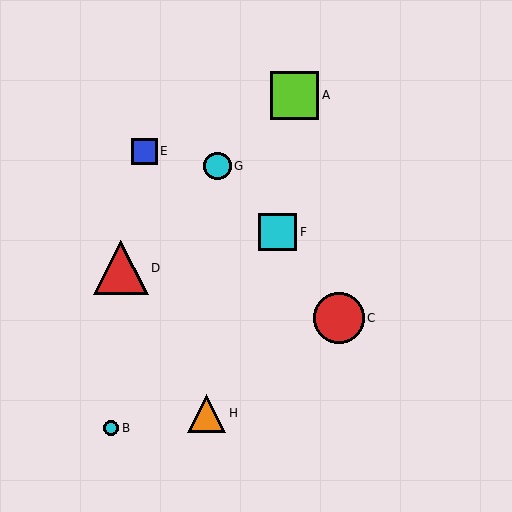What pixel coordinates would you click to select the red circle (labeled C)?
Click at (339, 318) to select the red circle C.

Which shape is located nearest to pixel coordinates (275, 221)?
The cyan square (labeled F) at (278, 232) is nearest to that location.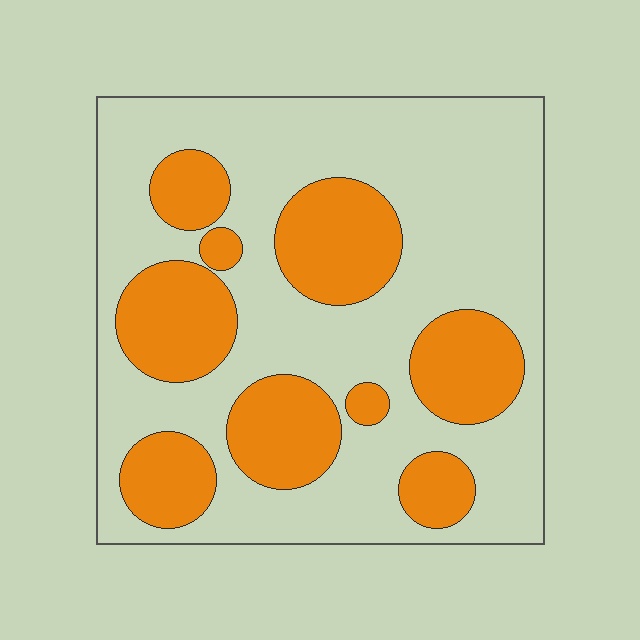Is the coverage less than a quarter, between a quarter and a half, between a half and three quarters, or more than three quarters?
Between a quarter and a half.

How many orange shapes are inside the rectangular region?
9.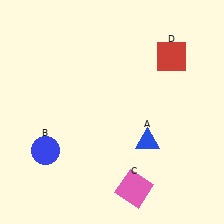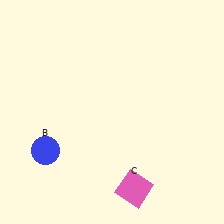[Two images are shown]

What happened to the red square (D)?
The red square (D) was removed in Image 2. It was in the top-right area of Image 1.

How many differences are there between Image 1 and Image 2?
There are 2 differences between the two images.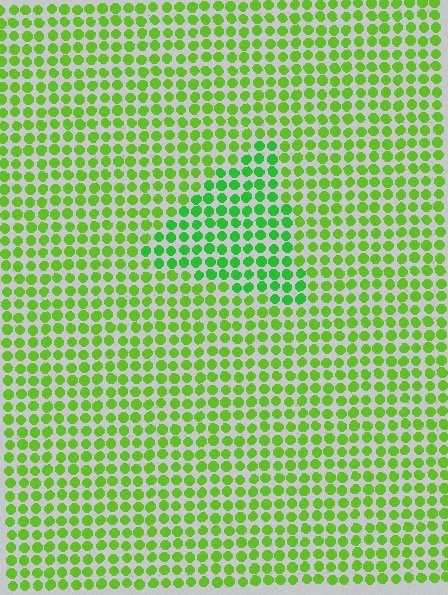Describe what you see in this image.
The image is filled with small lime elements in a uniform arrangement. A triangle-shaped region is visible where the elements are tinted to a slightly different hue, forming a subtle color boundary.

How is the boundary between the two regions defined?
The boundary is defined purely by a slight shift in hue (about 28 degrees). Spacing, size, and orientation are identical on both sides.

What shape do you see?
I see a triangle.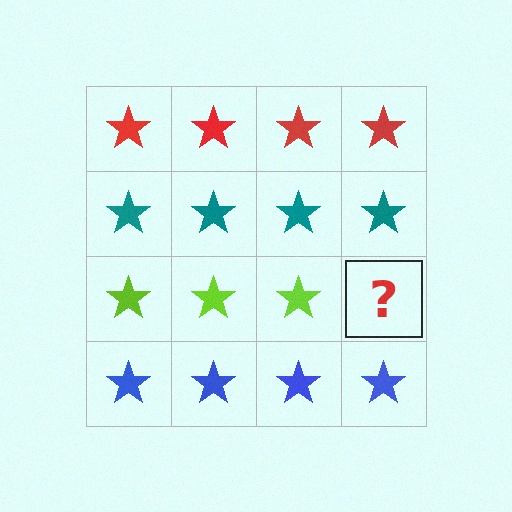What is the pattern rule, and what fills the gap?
The rule is that each row has a consistent color. The gap should be filled with a lime star.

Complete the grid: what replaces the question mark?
The question mark should be replaced with a lime star.